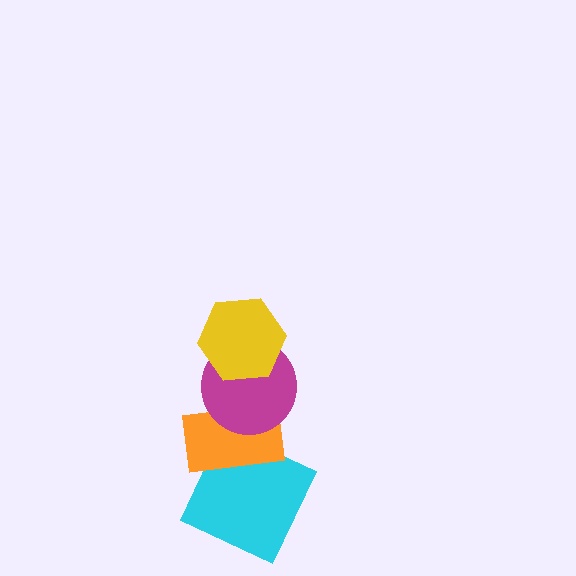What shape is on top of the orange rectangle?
The magenta circle is on top of the orange rectangle.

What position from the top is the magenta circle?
The magenta circle is 2nd from the top.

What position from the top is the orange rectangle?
The orange rectangle is 3rd from the top.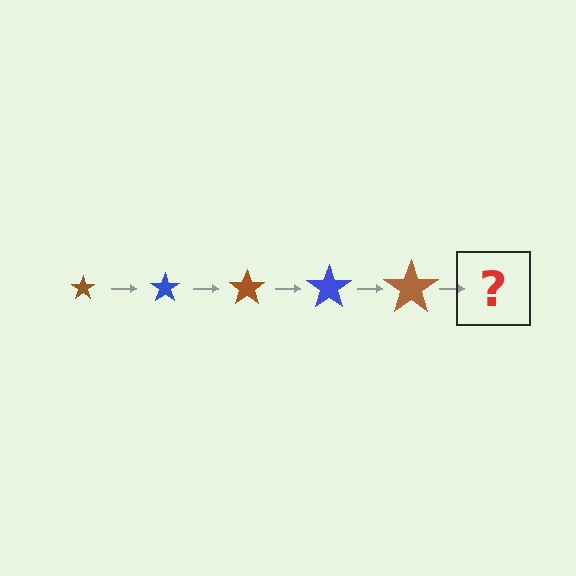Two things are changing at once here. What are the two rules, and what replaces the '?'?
The two rules are that the star grows larger each step and the color cycles through brown and blue. The '?' should be a blue star, larger than the previous one.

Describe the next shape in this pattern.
It should be a blue star, larger than the previous one.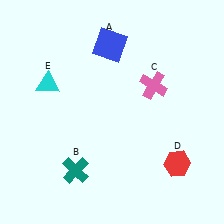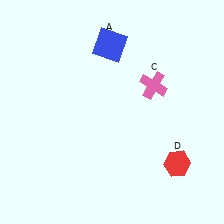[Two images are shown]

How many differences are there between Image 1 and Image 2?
There are 2 differences between the two images.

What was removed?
The teal cross (B), the cyan triangle (E) were removed in Image 2.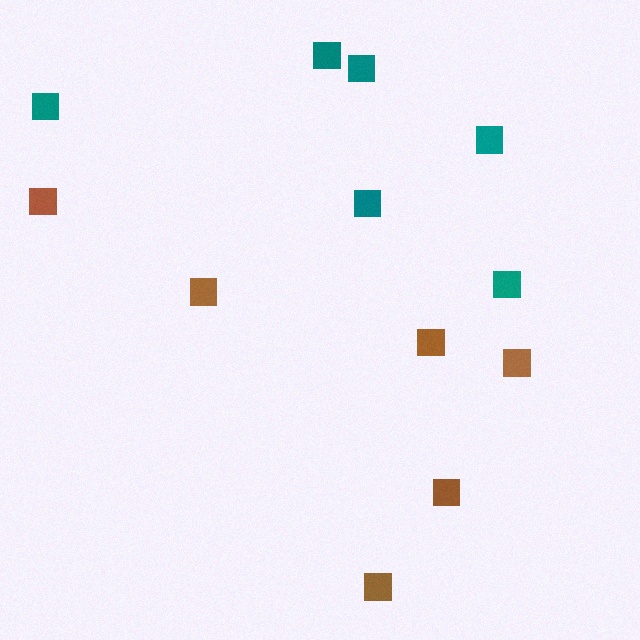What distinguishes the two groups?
There are 2 groups: one group of teal squares (6) and one group of brown squares (6).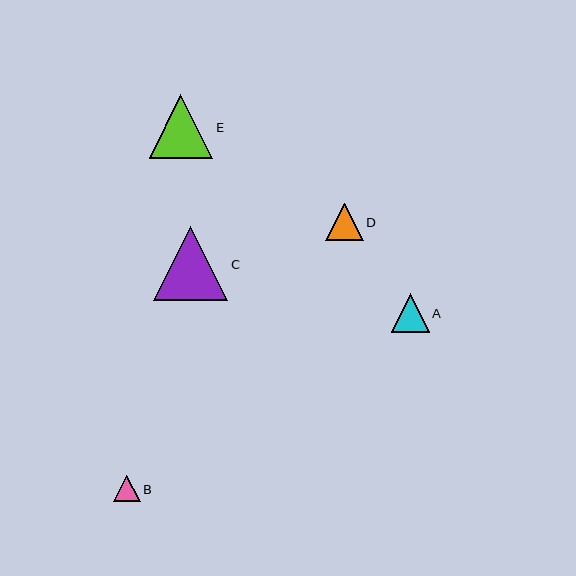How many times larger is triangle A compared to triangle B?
Triangle A is approximately 1.4 times the size of triangle B.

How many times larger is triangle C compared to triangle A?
Triangle C is approximately 1.9 times the size of triangle A.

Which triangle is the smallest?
Triangle B is the smallest with a size of approximately 27 pixels.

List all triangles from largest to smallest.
From largest to smallest: C, E, A, D, B.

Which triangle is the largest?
Triangle C is the largest with a size of approximately 74 pixels.